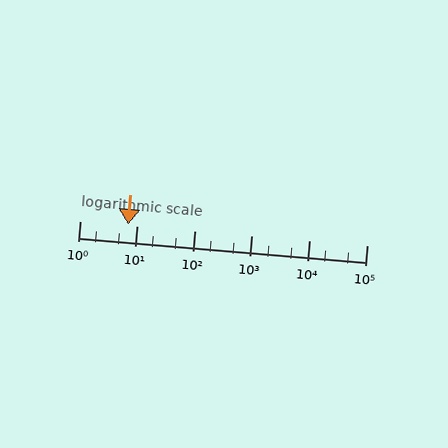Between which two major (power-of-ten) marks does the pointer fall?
The pointer is between 1 and 10.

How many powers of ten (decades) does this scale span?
The scale spans 5 decades, from 1 to 100000.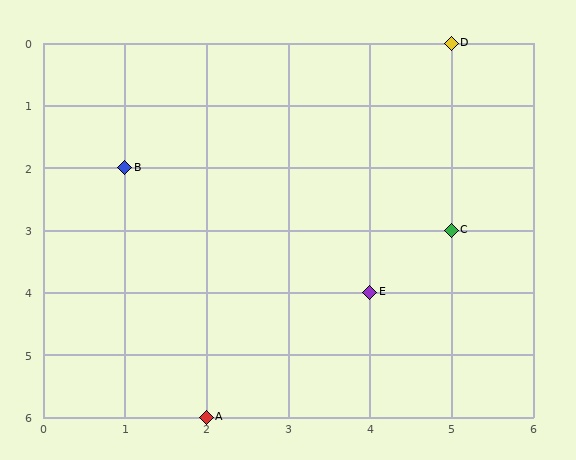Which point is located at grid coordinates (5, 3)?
Point C is at (5, 3).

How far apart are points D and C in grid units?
Points D and C are 3 rows apart.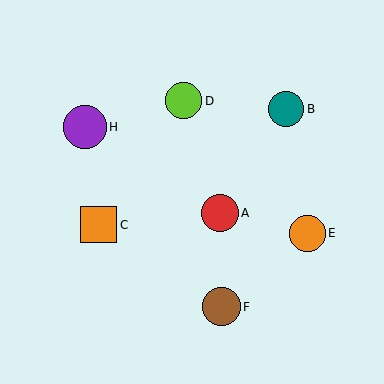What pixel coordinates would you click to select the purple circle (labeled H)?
Click at (85, 127) to select the purple circle H.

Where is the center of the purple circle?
The center of the purple circle is at (85, 127).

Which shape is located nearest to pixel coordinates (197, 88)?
The lime circle (labeled D) at (184, 101) is nearest to that location.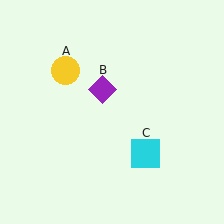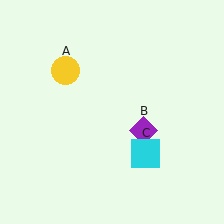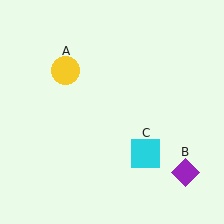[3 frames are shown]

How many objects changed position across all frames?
1 object changed position: purple diamond (object B).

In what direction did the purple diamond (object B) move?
The purple diamond (object B) moved down and to the right.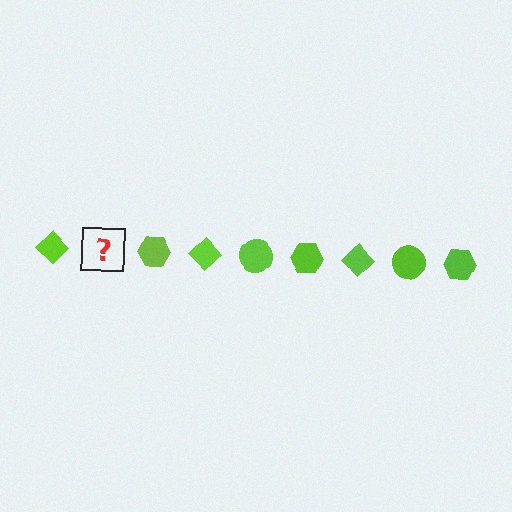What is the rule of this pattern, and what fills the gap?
The rule is that the pattern cycles through diamond, circle, hexagon shapes in lime. The gap should be filled with a lime circle.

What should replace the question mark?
The question mark should be replaced with a lime circle.